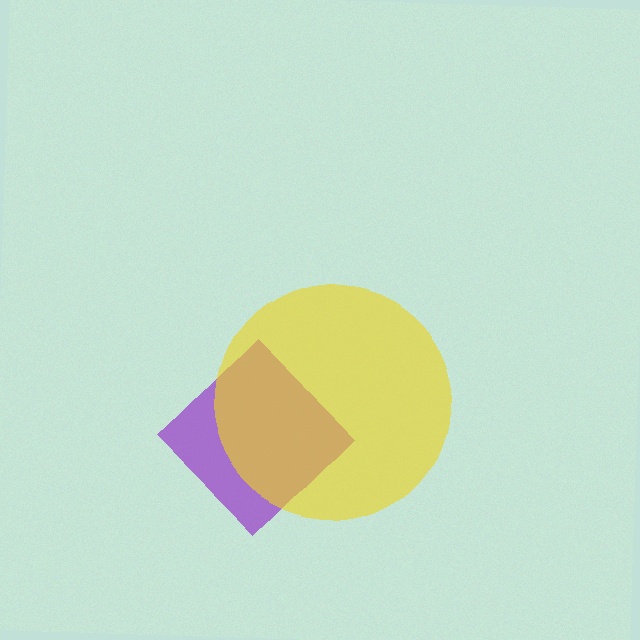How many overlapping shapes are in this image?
There are 2 overlapping shapes in the image.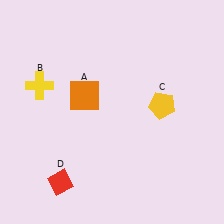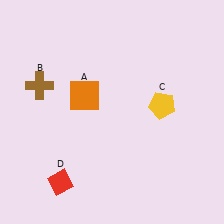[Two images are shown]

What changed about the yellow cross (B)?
In Image 1, B is yellow. In Image 2, it changed to brown.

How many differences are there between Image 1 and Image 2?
There is 1 difference between the two images.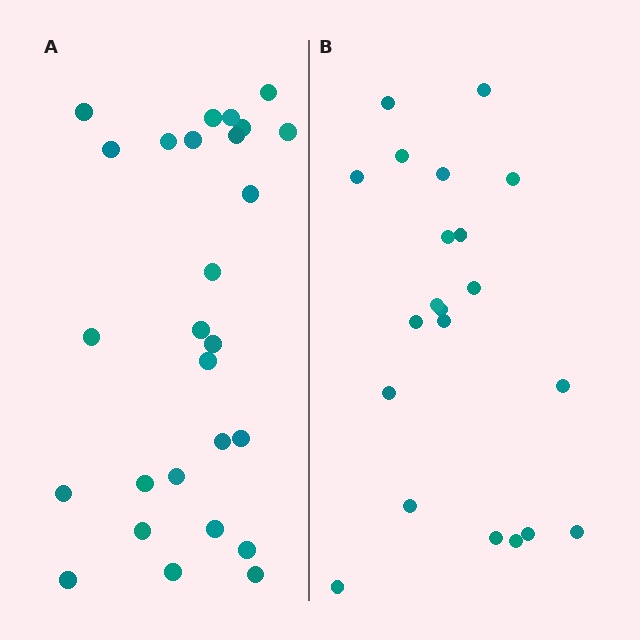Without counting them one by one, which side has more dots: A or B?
Region A (the left region) has more dots.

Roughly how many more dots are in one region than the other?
Region A has about 6 more dots than region B.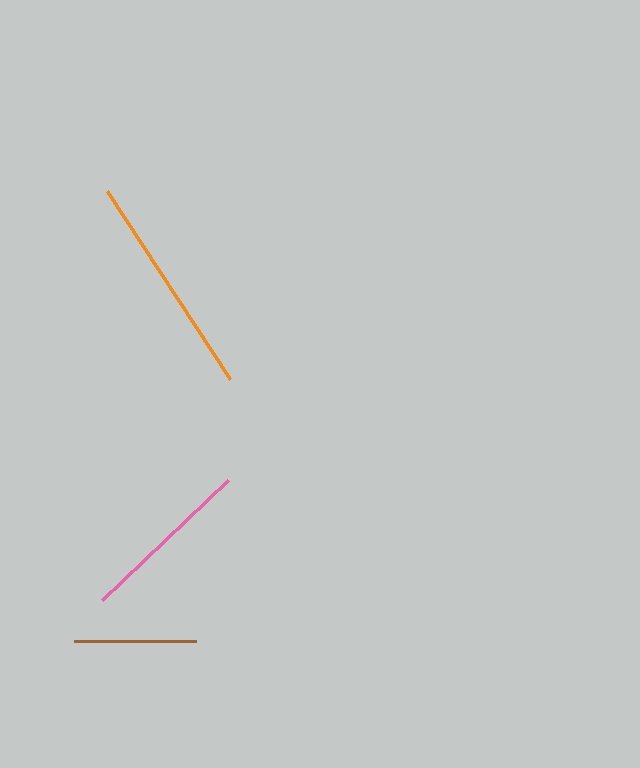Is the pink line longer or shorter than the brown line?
The pink line is longer than the brown line.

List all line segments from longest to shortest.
From longest to shortest: orange, pink, brown.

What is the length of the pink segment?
The pink segment is approximately 174 pixels long.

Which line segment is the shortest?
The brown line is the shortest at approximately 122 pixels.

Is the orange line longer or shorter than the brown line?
The orange line is longer than the brown line.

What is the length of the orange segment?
The orange segment is approximately 224 pixels long.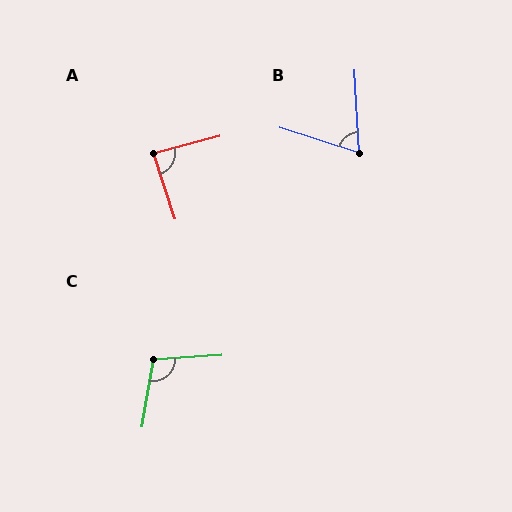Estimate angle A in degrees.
Approximately 87 degrees.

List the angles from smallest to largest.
B (69°), A (87°), C (104°).